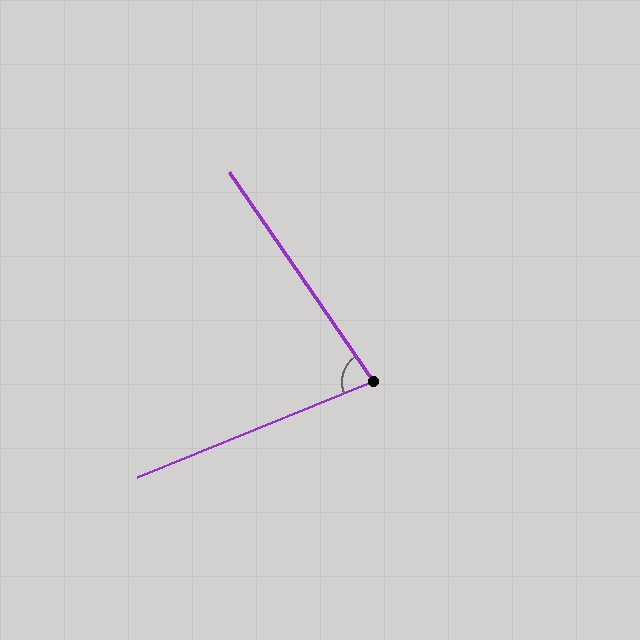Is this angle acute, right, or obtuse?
It is acute.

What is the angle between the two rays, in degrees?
Approximately 78 degrees.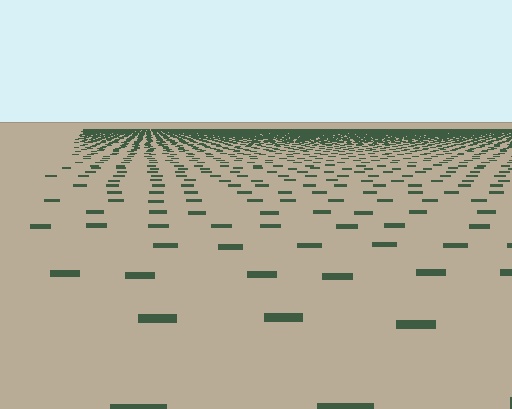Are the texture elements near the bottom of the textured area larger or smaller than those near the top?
Larger. Near the bottom, elements are closer to the viewer and appear at a bigger on-screen size.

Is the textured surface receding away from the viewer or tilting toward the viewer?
The surface is receding away from the viewer. Texture elements get smaller and denser toward the top.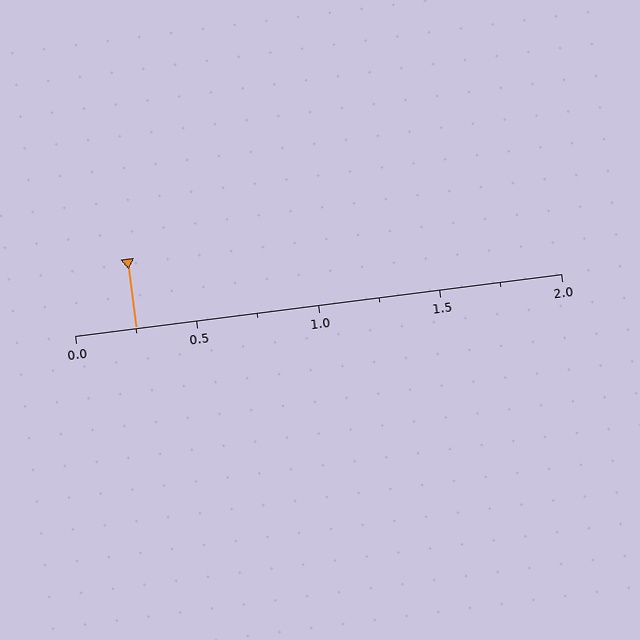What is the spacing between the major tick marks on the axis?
The major ticks are spaced 0.5 apart.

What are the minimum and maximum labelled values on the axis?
The axis runs from 0.0 to 2.0.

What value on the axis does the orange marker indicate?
The marker indicates approximately 0.25.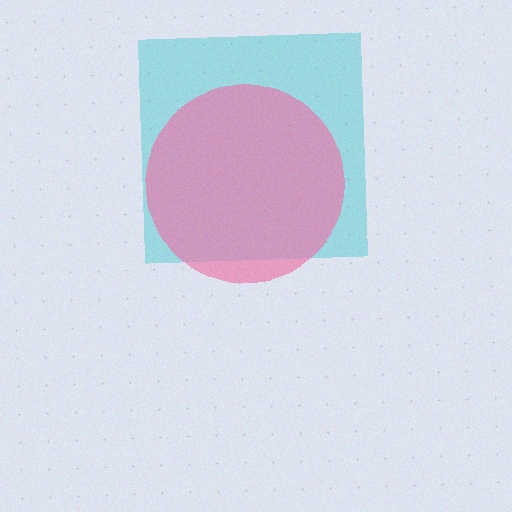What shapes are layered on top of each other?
The layered shapes are: a cyan square, a pink circle.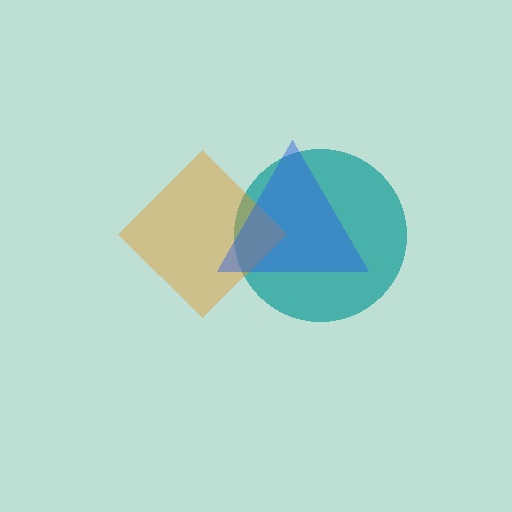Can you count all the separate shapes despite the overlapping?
Yes, there are 3 separate shapes.